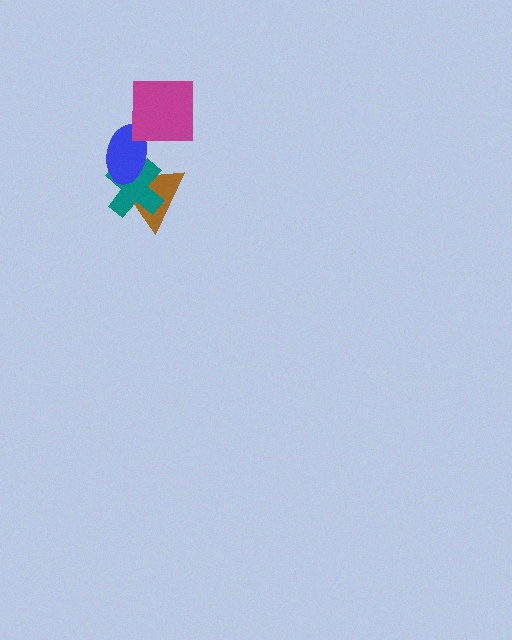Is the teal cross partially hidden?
Yes, it is partially covered by another shape.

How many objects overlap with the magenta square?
1 object overlaps with the magenta square.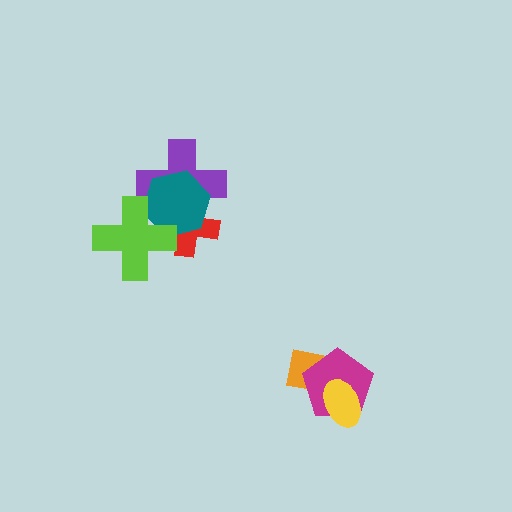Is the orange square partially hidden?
Yes, it is partially covered by another shape.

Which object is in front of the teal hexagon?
The lime cross is in front of the teal hexagon.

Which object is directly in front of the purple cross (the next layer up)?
The teal hexagon is directly in front of the purple cross.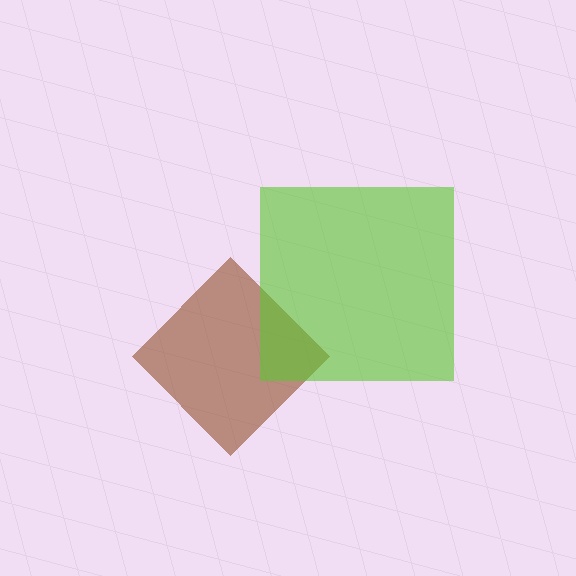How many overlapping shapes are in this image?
There are 2 overlapping shapes in the image.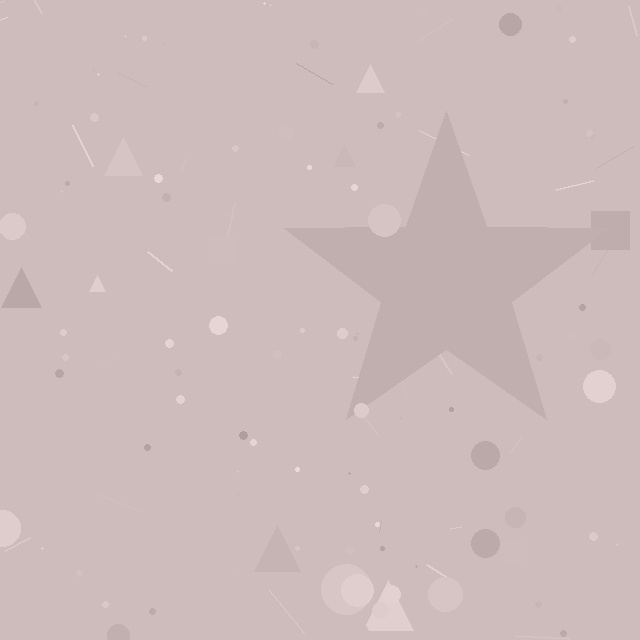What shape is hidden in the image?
A star is hidden in the image.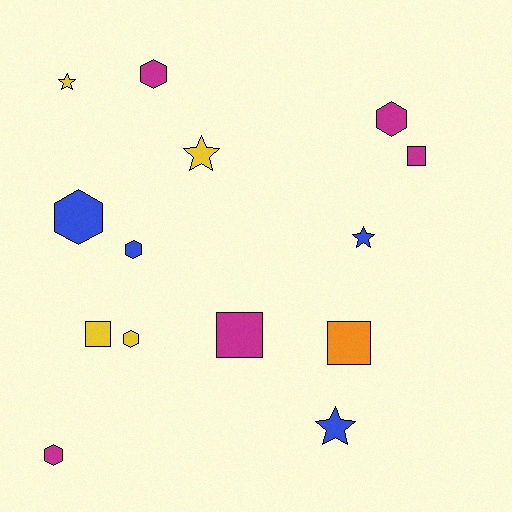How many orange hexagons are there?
There are no orange hexagons.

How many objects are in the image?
There are 14 objects.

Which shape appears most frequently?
Hexagon, with 6 objects.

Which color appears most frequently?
Magenta, with 5 objects.